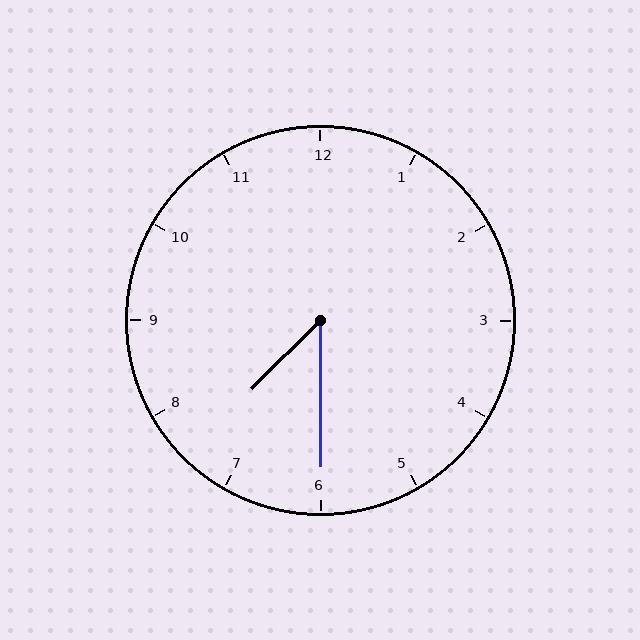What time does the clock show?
7:30.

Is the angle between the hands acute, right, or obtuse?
It is acute.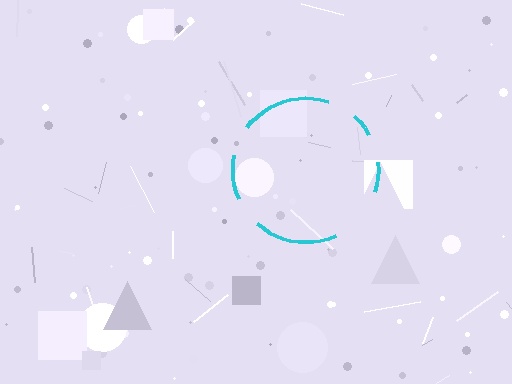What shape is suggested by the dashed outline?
The dashed outline suggests a circle.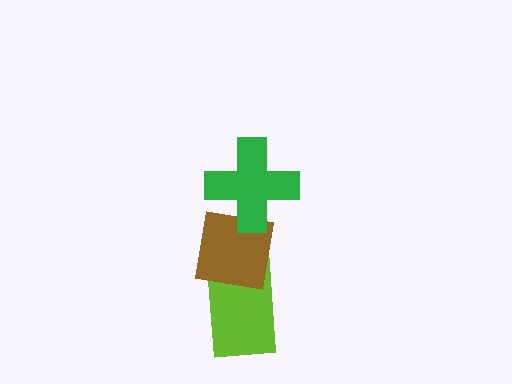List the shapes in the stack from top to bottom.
From top to bottom: the green cross, the brown square, the lime rectangle.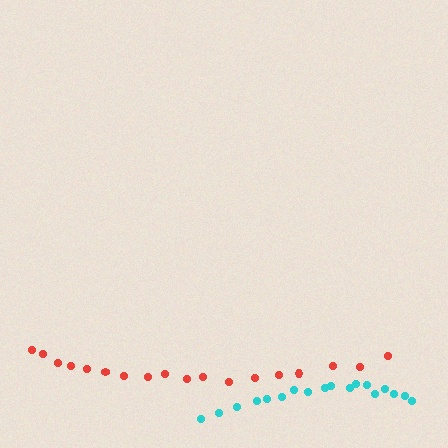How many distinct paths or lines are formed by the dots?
There are 2 distinct paths.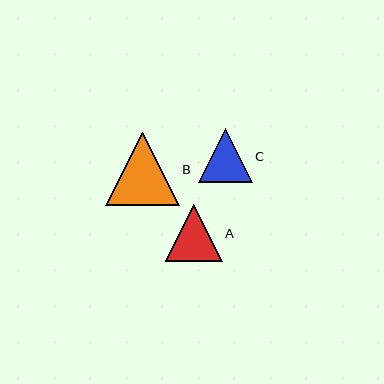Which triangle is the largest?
Triangle B is the largest with a size of approximately 74 pixels.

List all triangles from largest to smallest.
From largest to smallest: B, A, C.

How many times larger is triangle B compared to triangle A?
Triangle B is approximately 1.3 times the size of triangle A.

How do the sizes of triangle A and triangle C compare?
Triangle A and triangle C are approximately the same size.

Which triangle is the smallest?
Triangle C is the smallest with a size of approximately 54 pixels.